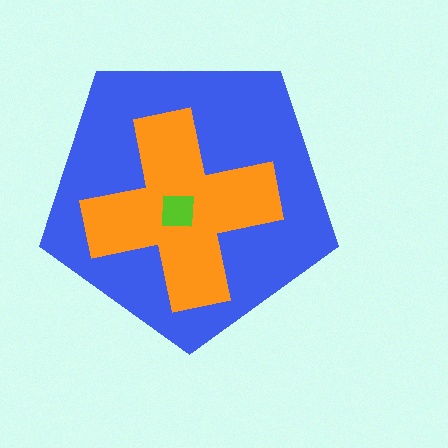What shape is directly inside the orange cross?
The lime square.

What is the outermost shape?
The blue pentagon.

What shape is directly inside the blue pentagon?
The orange cross.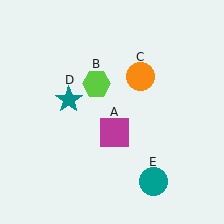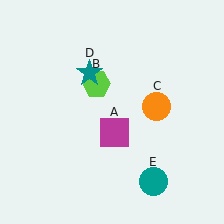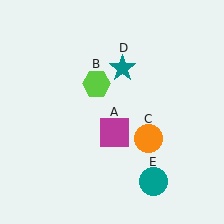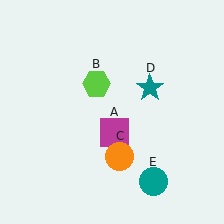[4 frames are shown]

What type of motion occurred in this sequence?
The orange circle (object C), teal star (object D) rotated clockwise around the center of the scene.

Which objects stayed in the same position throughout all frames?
Magenta square (object A) and lime hexagon (object B) and teal circle (object E) remained stationary.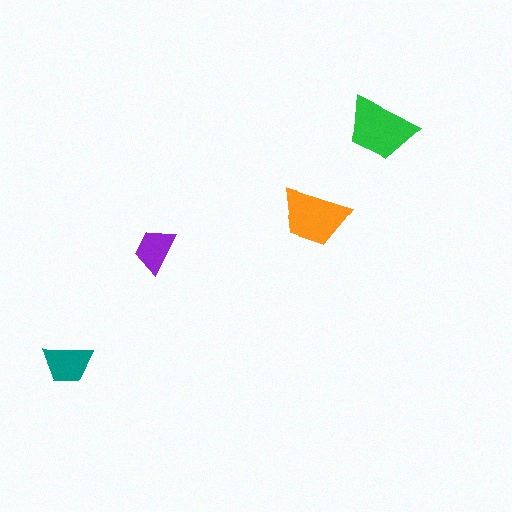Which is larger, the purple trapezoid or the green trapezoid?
The green one.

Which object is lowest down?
The teal trapezoid is bottommost.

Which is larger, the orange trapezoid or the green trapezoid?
The green one.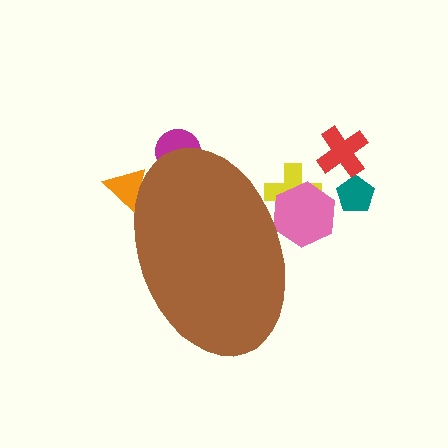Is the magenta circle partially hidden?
Yes, the magenta circle is partially hidden behind the brown ellipse.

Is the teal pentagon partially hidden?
No, the teal pentagon is fully visible.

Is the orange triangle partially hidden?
Yes, the orange triangle is partially hidden behind the brown ellipse.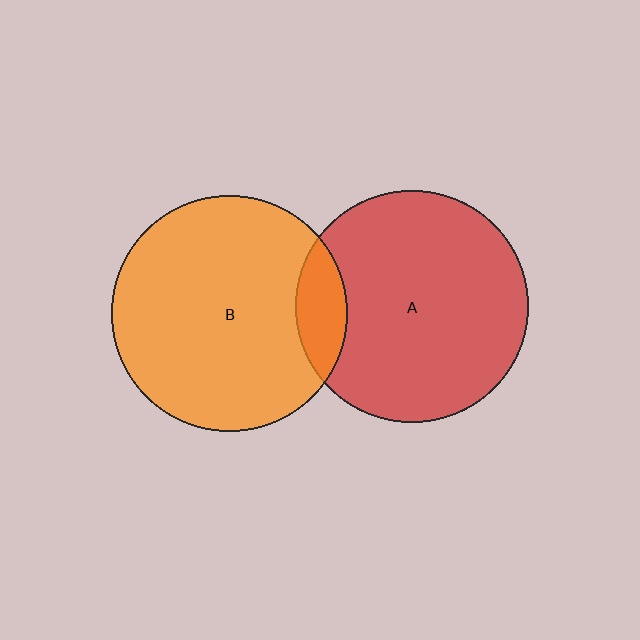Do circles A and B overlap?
Yes.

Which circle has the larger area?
Circle B (orange).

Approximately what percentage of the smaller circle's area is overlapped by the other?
Approximately 10%.